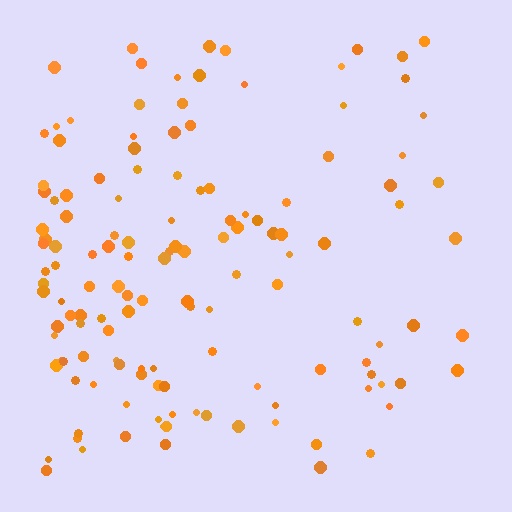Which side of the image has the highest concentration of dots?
The left.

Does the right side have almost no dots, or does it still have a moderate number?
Still a moderate number, just noticeably fewer than the left.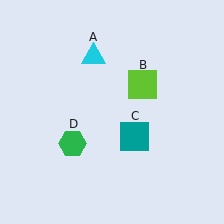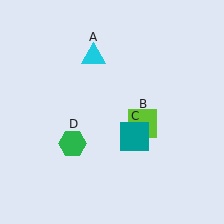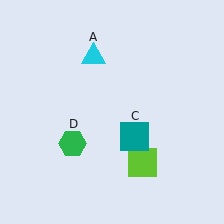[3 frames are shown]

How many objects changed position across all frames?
1 object changed position: lime square (object B).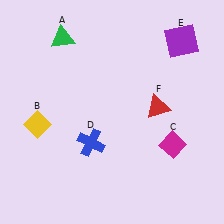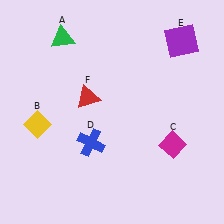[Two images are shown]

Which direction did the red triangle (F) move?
The red triangle (F) moved left.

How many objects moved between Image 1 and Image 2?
1 object moved between the two images.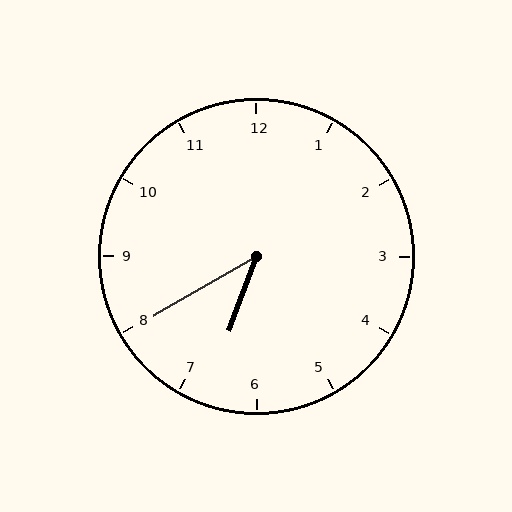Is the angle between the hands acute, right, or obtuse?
It is acute.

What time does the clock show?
6:40.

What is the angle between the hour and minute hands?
Approximately 40 degrees.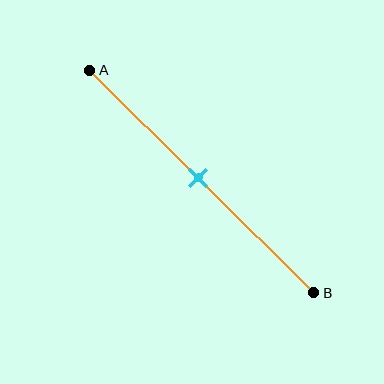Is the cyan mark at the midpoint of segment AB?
Yes, the mark is approximately at the midpoint.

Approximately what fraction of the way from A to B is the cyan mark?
The cyan mark is approximately 50% of the way from A to B.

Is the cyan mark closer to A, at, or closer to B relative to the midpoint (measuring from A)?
The cyan mark is approximately at the midpoint of segment AB.